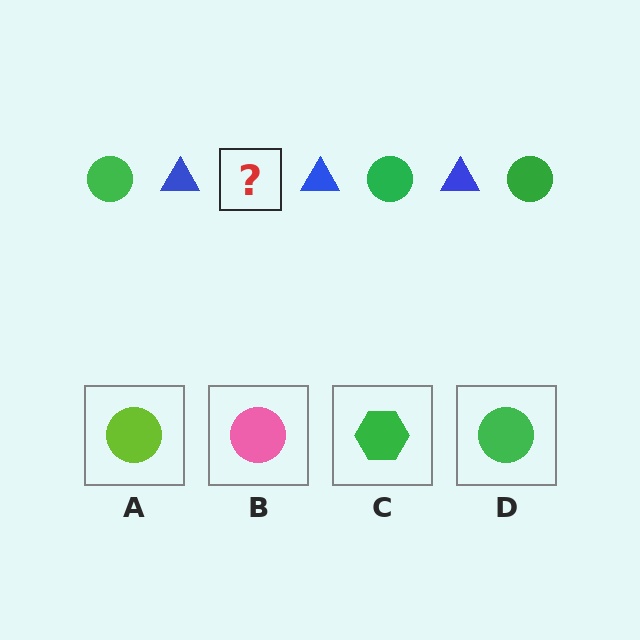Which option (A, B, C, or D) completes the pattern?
D.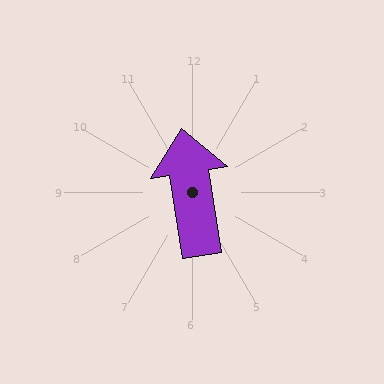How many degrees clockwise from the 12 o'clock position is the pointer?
Approximately 351 degrees.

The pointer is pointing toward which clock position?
Roughly 12 o'clock.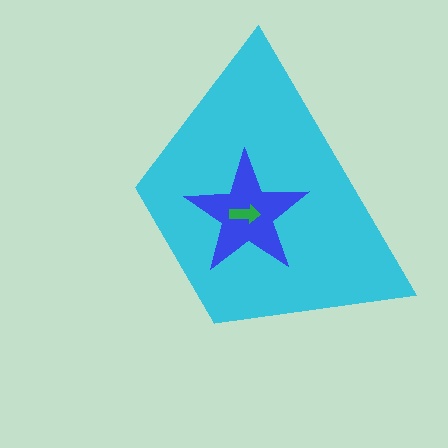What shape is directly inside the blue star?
The green arrow.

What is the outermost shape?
The cyan trapezoid.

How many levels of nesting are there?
3.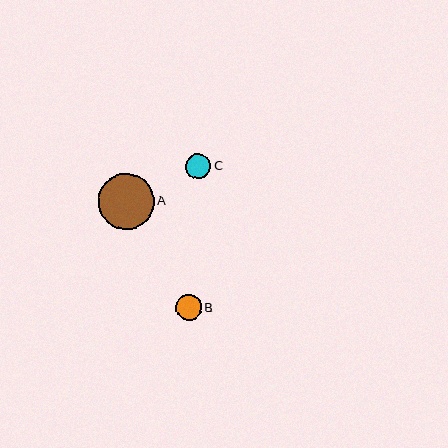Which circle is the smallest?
Circle C is the smallest with a size of approximately 25 pixels.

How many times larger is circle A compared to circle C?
Circle A is approximately 2.2 times the size of circle C.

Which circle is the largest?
Circle A is the largest with a size of approximately 56 pixels.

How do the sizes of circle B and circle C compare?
Circle B and circle C are approximately the same size.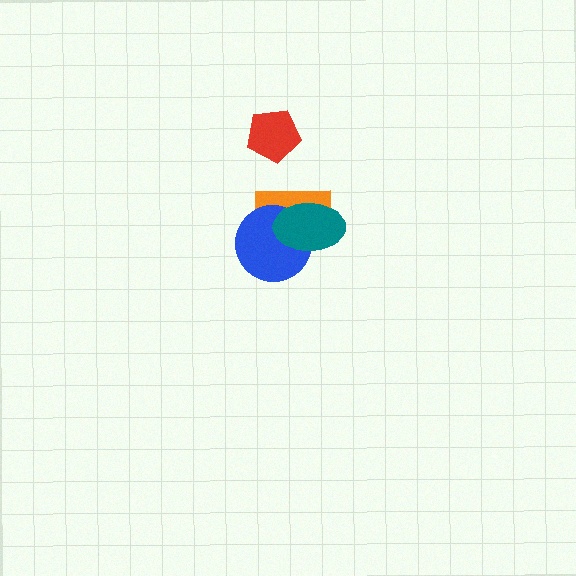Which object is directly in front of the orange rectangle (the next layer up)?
The blue circle is directly in front of the orange rectangle.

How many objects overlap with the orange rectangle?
2 objects overlap with the orange rectangle.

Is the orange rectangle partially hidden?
Yes, it is partially covered by another shape.